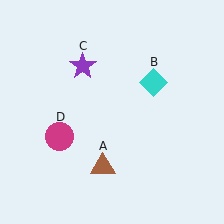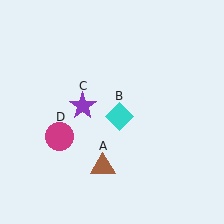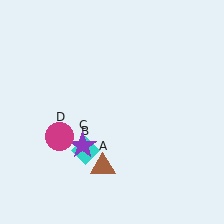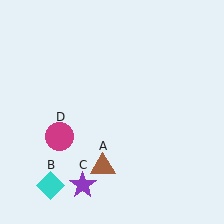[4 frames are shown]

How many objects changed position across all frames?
2 objects changed position: cyan diamond (object B), purple star (object C).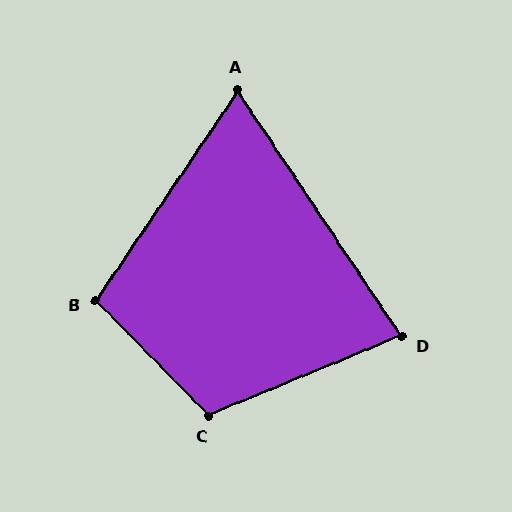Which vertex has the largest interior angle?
C, at approximately 112 degrees.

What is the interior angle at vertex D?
Approximately 78 degrees (acute).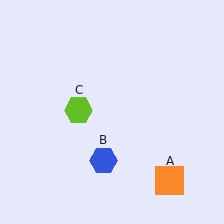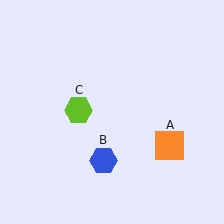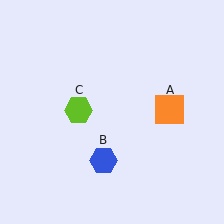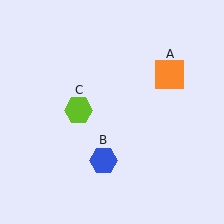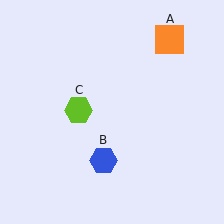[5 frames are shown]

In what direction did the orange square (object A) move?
The orange square (object A) moved up.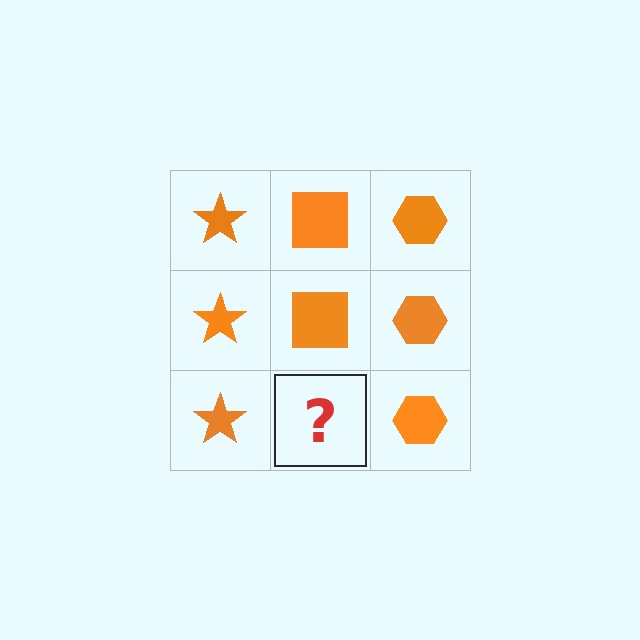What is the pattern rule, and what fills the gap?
The rule is that each column has a consistent shape. The gap should be filled with an orange square.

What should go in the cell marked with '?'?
The missing cell should contain an orange square.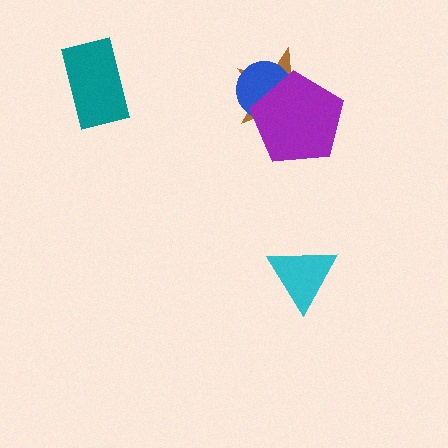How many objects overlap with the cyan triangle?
0 objects overlap with the cyan triangle.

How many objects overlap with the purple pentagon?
2 objects overlap with the purple pentagon.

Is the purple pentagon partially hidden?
No, no other shape covers it.